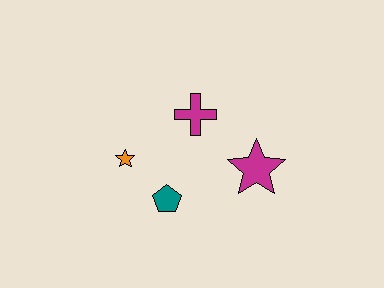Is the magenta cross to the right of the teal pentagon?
Yes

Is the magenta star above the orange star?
No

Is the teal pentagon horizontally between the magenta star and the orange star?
Yes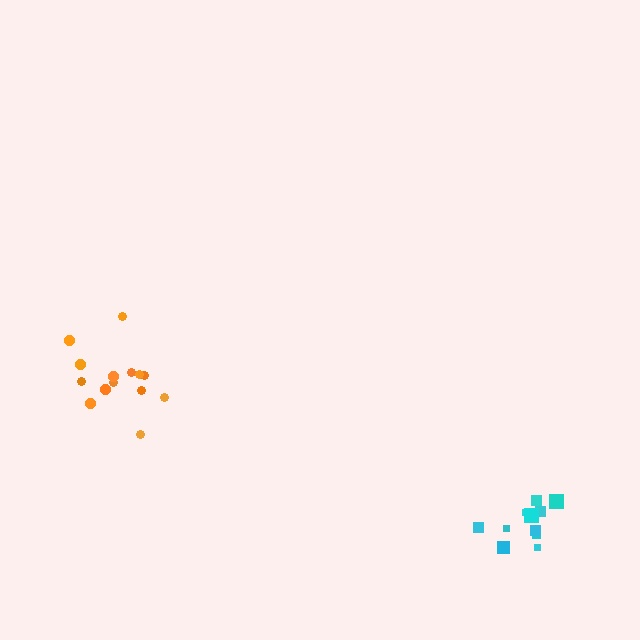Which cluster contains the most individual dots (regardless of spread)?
Orange (14).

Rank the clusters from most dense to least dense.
cyan, orange.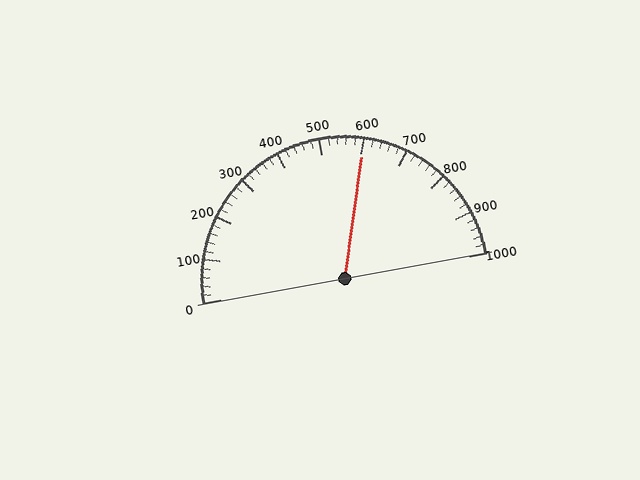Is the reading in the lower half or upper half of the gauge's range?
The reading is in the upper half of the range (0 to 1000).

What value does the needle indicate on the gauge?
The needle indicates approximately 600.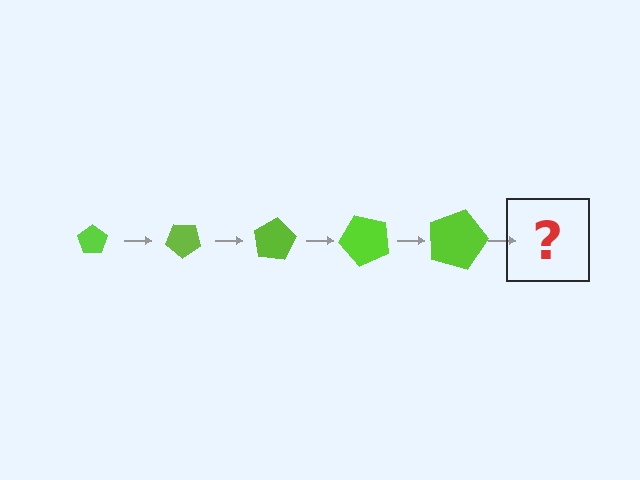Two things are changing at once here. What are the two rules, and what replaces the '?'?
The two rules are that the pentagon grows larger each step and it rotates 40 degrees each step. The '?' should be a pentagon, larger than the previous one and rotated 200 degrees from the start.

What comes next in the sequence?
The next element should be a pentagon, larger than the previous one and rotated 200 degrees from the start.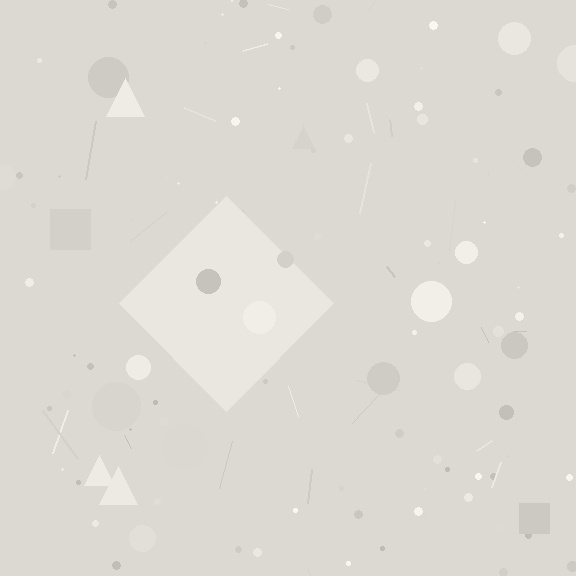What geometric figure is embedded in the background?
A diamond is embedded in the background.